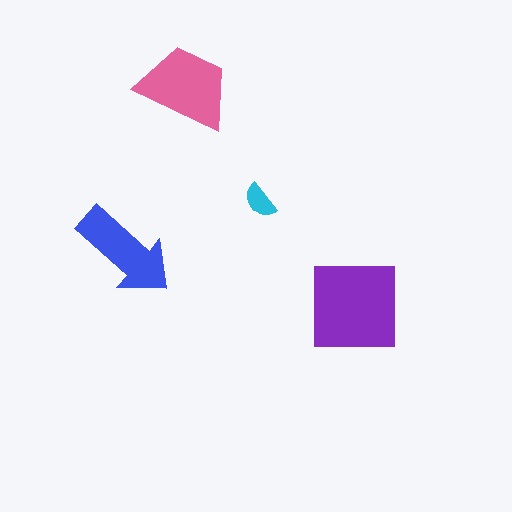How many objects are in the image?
There are 4 objects in the image.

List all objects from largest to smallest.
The purple square, the pink trapezoid, the blue arrow, the cyan semicircle.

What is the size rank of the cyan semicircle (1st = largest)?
4th.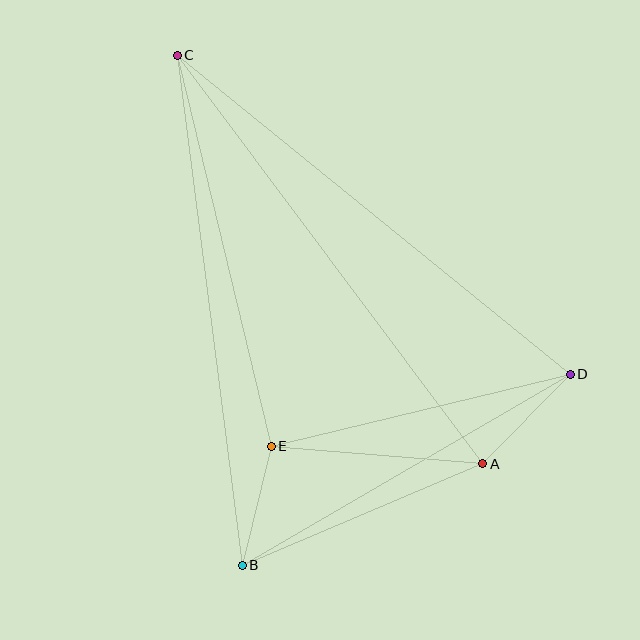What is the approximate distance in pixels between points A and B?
The distance between A and B is approximately 261 pixels.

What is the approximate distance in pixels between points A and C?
The distance between A and C is approximately 510 pixels.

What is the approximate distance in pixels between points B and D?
The distance between B and D is approximately 379 pixels.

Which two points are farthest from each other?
Points B and C are farthest from each other.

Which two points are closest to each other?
Points B and E are closest to each other.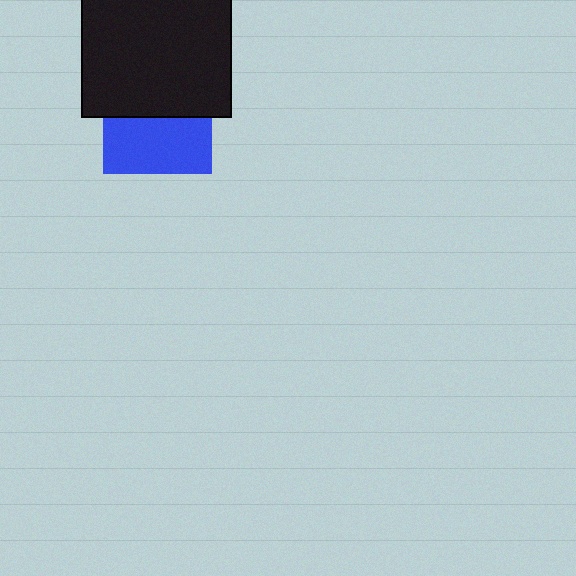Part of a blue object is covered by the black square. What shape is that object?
It is a square.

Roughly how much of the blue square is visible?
About half of it is visible (roughly 52%).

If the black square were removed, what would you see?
You would see the complete blue square.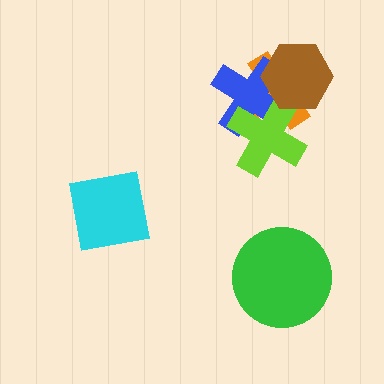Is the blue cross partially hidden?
Yes, it is partially covered by another shape.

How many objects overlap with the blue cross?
3 objects overlap with the blue cross.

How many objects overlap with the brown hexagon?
3 objects overlap with the brown hexagon.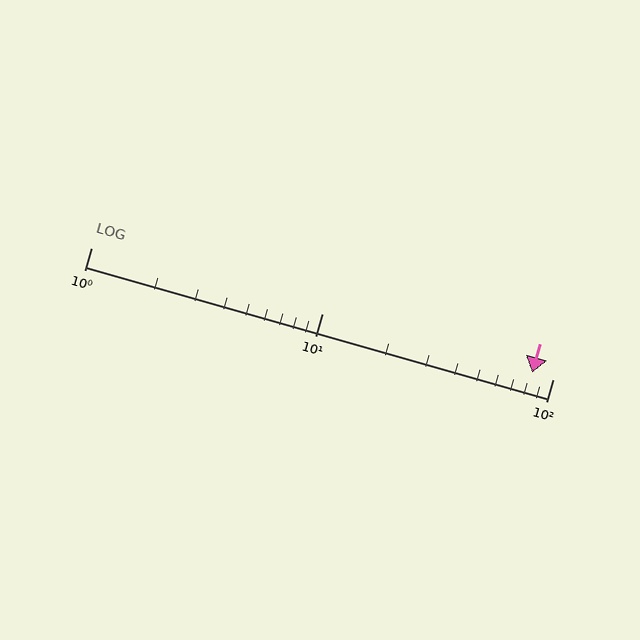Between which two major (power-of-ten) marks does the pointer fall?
The pointer is between 10 and 100.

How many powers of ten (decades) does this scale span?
The scale spans 2 decades, from 1 to 100.